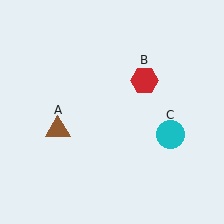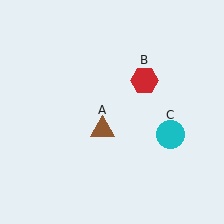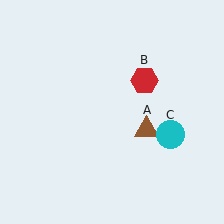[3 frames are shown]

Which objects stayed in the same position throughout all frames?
Red hexagon (object B) and cyan circle (object C) remained stationary.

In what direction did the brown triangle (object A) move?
The brown triangle (object A) moved right.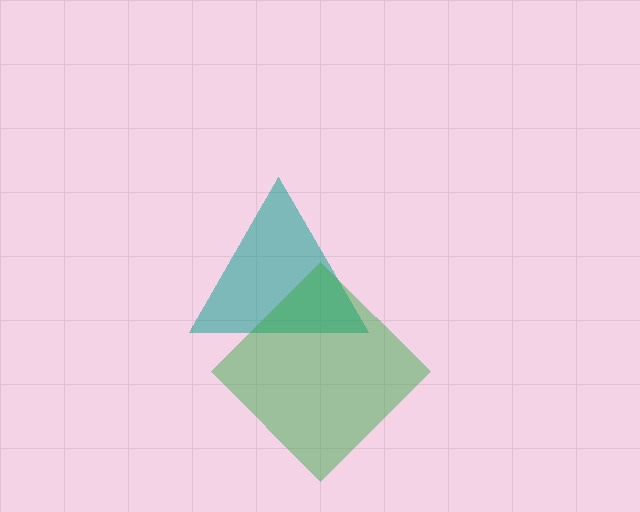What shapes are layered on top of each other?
The layered shapes are: a teal triangle, a green diamond.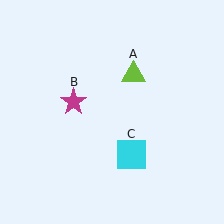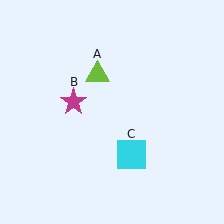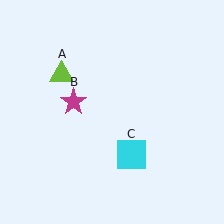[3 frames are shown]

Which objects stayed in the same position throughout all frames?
Magenta star (object B) and cyan square (object C) remained stationary.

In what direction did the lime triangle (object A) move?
The lime triangle (object A) moved left.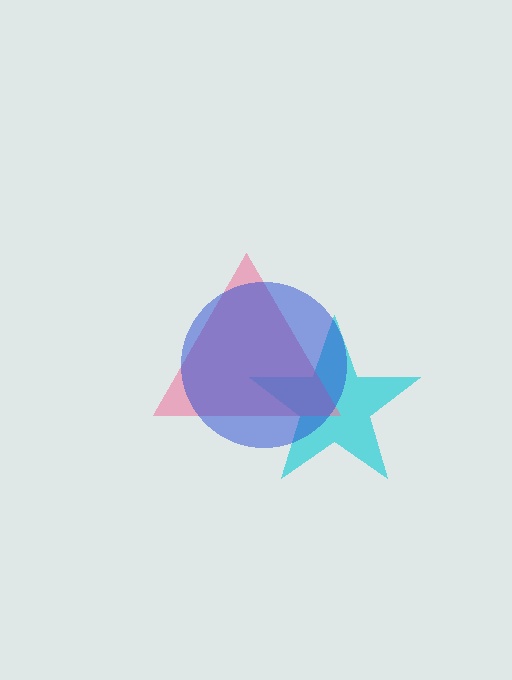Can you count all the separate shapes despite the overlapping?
Yes, there are 3 separate shapes.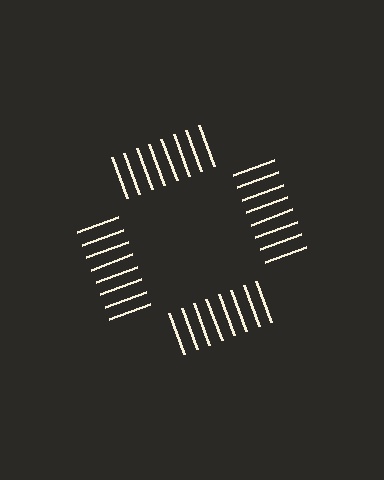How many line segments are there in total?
32 — 8 along each of the 4 edges.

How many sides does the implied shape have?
4 sides — the line-ends trace a square.